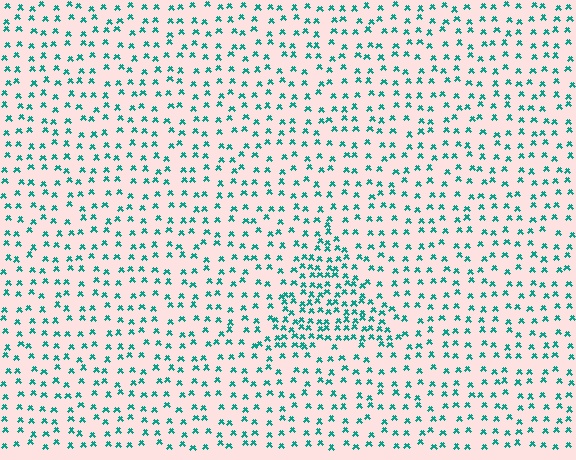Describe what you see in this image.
The image contains small teal elements arranged at two different densities. A triangle-shaped region is visible where the elements are more densely packed than the surrounding area.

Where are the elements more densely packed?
The elements are more densely packed inside the triangle boundary.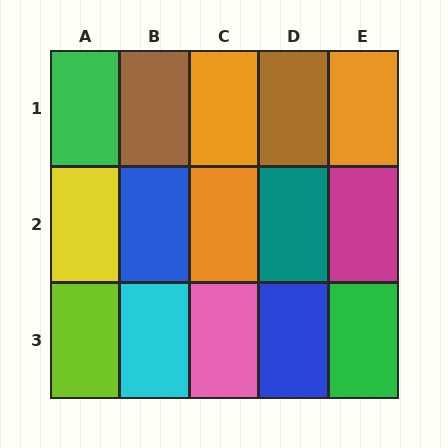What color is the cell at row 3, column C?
Pink.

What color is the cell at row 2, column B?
Blue.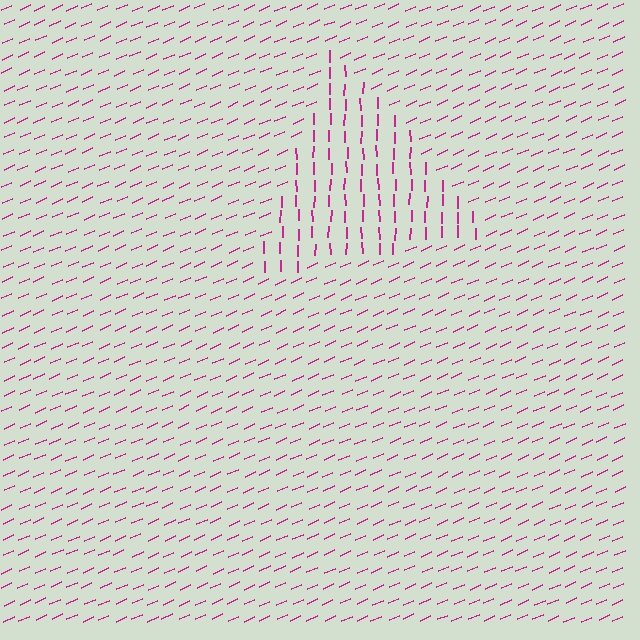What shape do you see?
I see a triangle.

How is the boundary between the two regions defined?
The boundary is defined purely by a change in line orientation (approximately 66 degrees difference). All lines are the same color and thickness.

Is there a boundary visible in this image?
Yes, there is a texture boundary formed by a change in line orientation.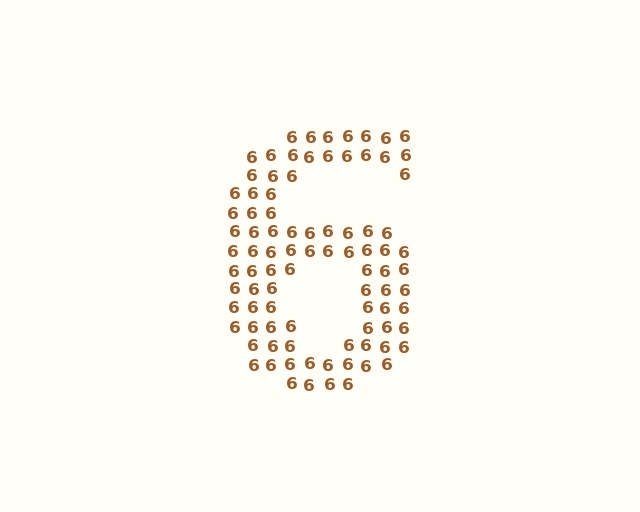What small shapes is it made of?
It is made of small digit 6's.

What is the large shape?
The large shape is the digit 6.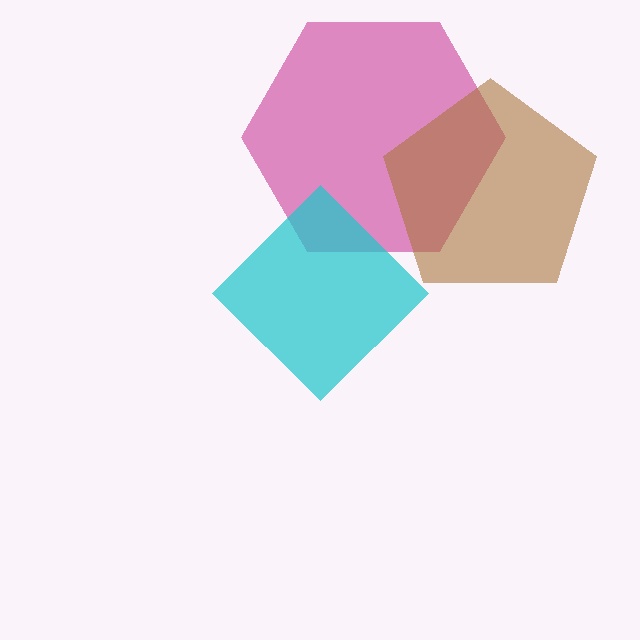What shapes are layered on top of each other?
The layered shapes are: a magenta hexagon, a cyan diamond, a brown pentagon.